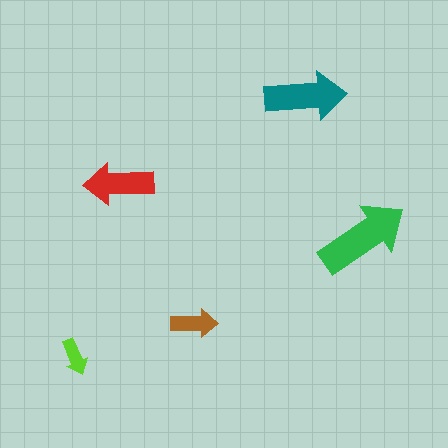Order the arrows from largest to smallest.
the green one, the teal one, the red one, the brown one, the lime one.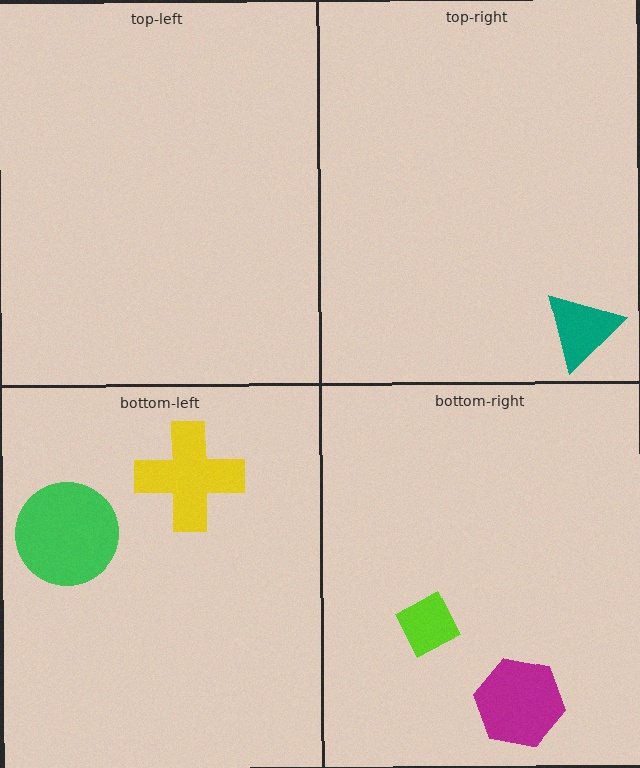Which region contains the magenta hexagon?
The bottom-right region.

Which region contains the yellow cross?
The bottom-left region.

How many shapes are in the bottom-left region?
2.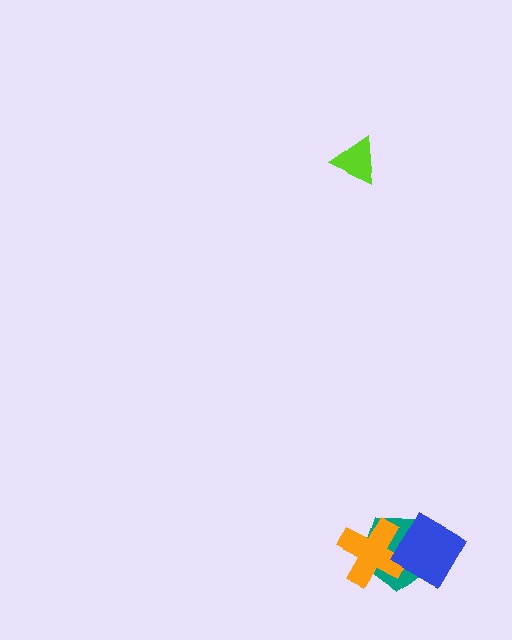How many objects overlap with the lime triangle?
0 objects overlap with the lime triangle.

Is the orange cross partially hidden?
Yes, it is partially covered by another shape.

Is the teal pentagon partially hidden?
Yes, it is partially covered by another shape.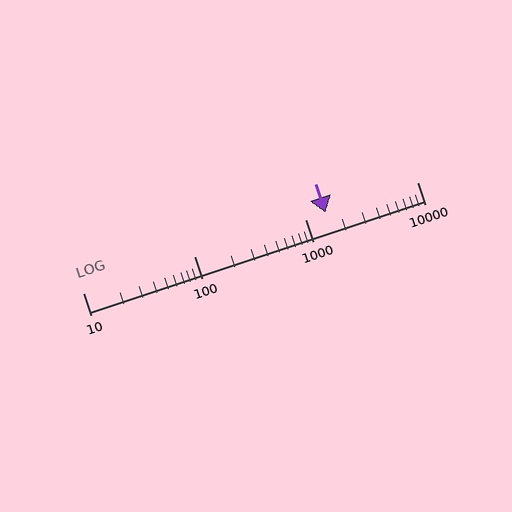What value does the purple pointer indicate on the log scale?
The pointer indicates approximately 1500.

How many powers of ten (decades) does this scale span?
The scale spans 3 decades, from 10 to 10000.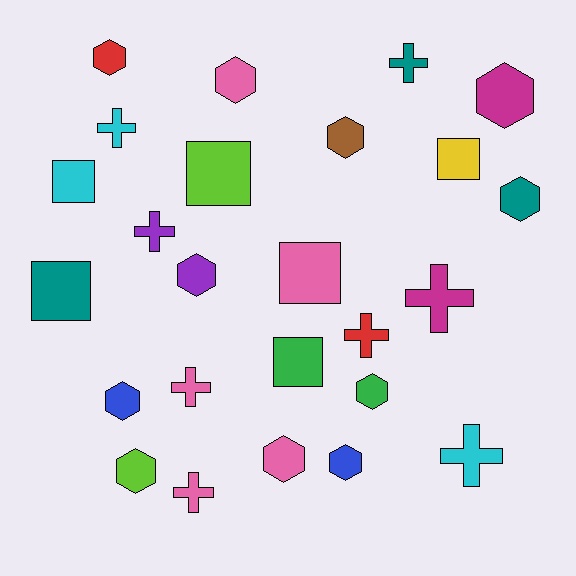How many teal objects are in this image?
There are 3 teal objects.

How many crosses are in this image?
There are 8 crosses.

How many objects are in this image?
There are 25 objects.